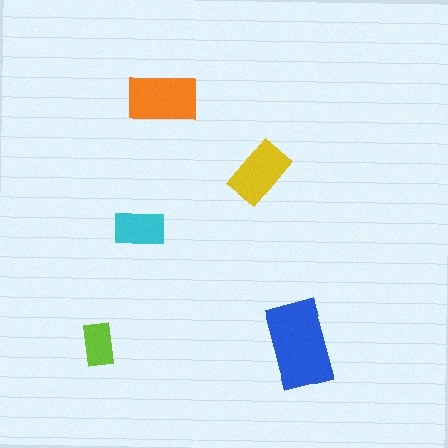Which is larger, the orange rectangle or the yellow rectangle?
The orange one.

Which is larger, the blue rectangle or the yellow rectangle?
The blue one.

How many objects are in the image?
There are 5 objects in the image.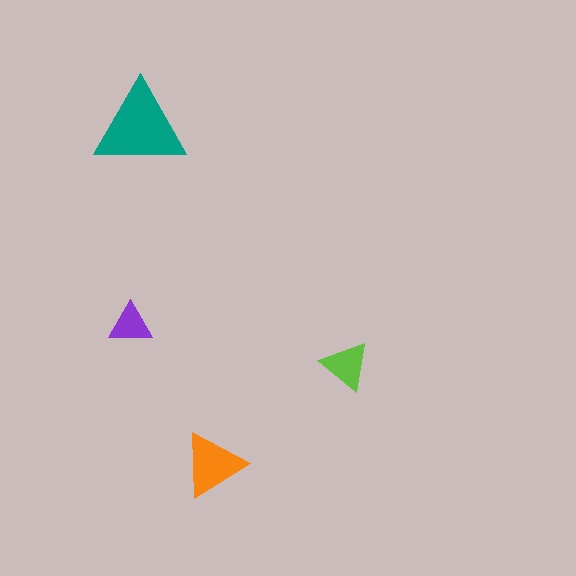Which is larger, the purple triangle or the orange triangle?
The orange one.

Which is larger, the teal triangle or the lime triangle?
The teal one.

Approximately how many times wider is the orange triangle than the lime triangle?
About 1.5 times wider.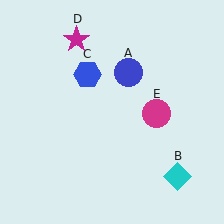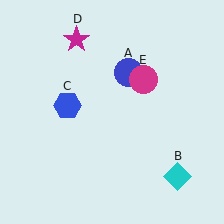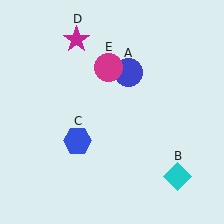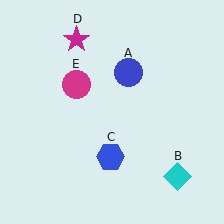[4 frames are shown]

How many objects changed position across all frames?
2 objects changed position: blue hexagon (object C), magenta circle (object E).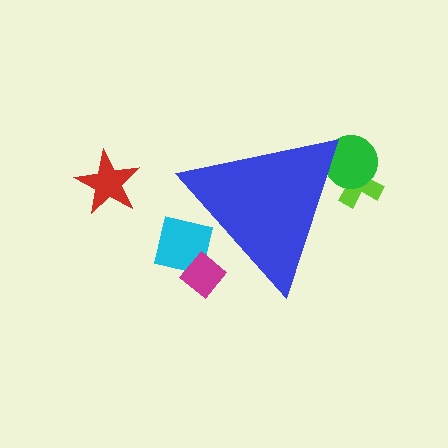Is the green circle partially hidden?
Yes, the green circle is partially hidden behind the blue triangle.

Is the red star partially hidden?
No, the red star is fully visible.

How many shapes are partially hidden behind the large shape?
4 shapes are partially hidden.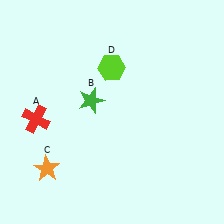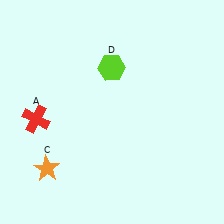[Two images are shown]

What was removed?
The green star (B) was removed in Image 2.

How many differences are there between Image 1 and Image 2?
There is 1 difference between the two images.